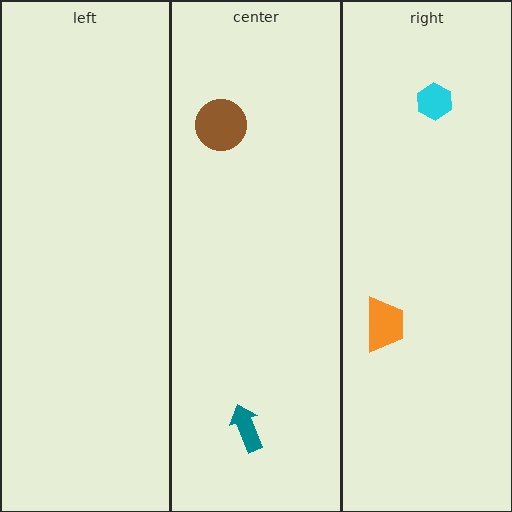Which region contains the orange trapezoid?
The right region.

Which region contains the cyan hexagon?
The right region.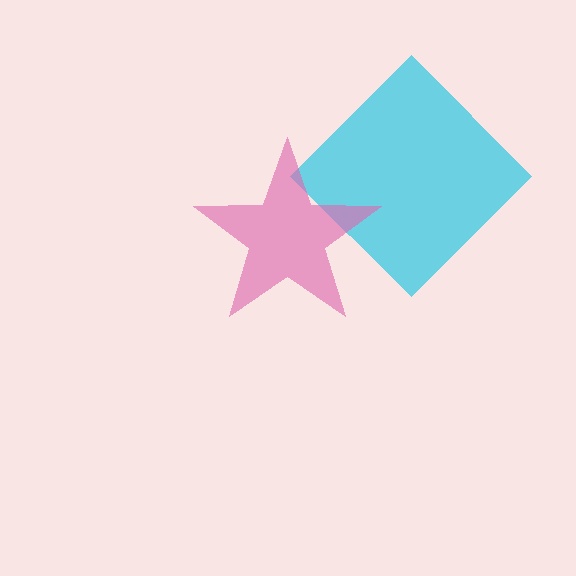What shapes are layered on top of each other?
The layered shapes are: a cyan diamond, a pink star.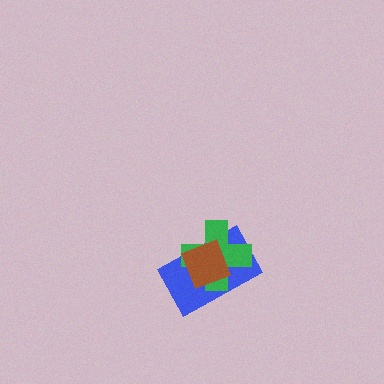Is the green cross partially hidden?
Yes, it is partially covered by another shape.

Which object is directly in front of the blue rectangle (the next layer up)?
The green cross is directly in front of the blue rectangle.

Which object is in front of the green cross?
The brown diamond is in front of the green cross.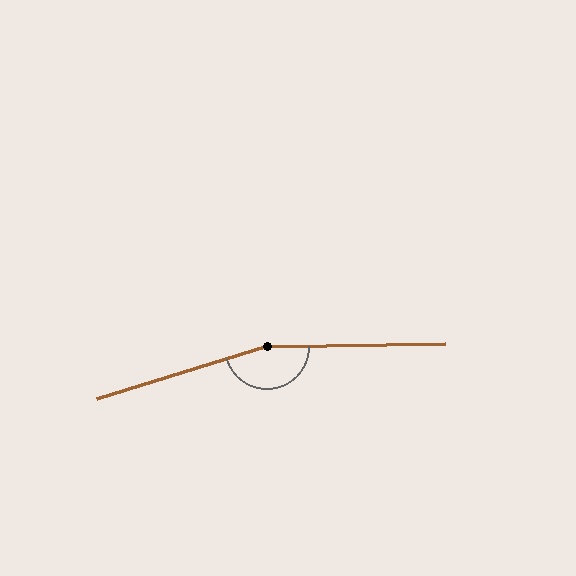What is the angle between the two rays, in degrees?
Approximately 164 degrees.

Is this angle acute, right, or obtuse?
It is obtuse.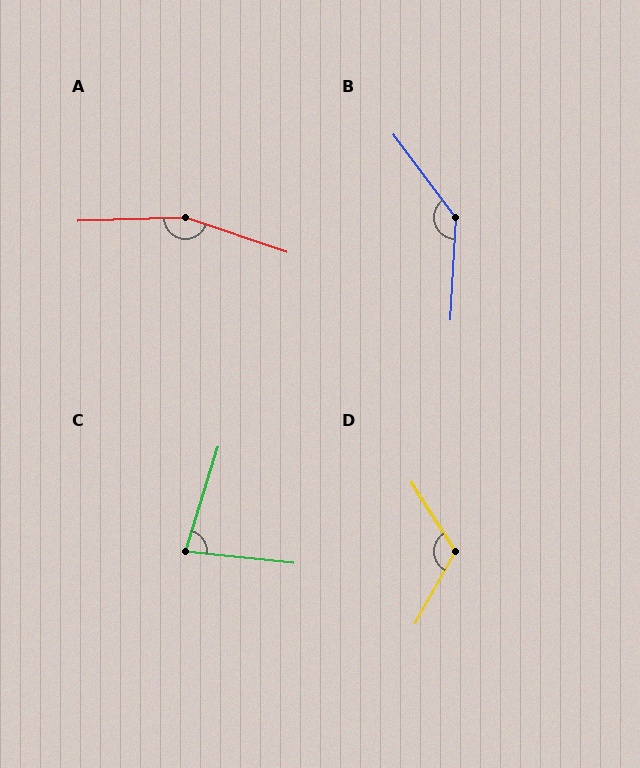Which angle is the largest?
A, at approximately 159 degrees.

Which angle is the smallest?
C, at approximately 79 degrees.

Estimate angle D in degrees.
Approximately 118 degrees.